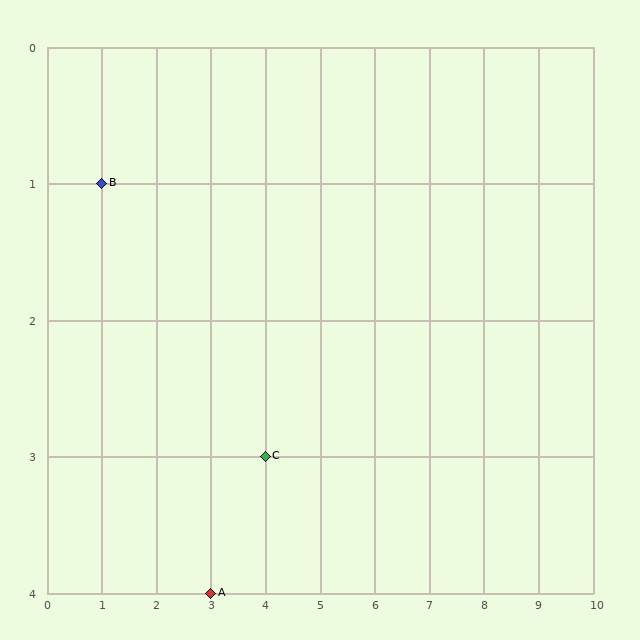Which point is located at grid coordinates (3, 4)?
Point A is at (3, 4).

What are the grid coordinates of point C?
Point C is at grid coordinates (4, 3).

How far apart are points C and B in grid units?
Points C and B are 3 columns and 2 rows apart (about 3.6 grid units diagonally).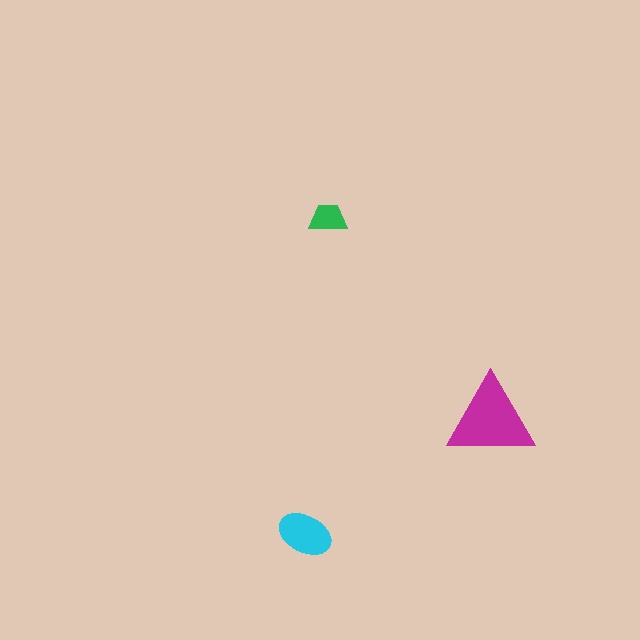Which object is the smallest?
The green trapezoid.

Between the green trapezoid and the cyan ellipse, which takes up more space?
The cyan ellipse.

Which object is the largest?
The magenta triangle.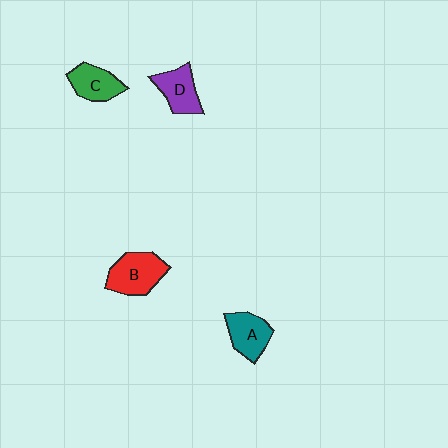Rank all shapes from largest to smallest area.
From largest to smallest: B (red), A (teal), D (purple), C (green).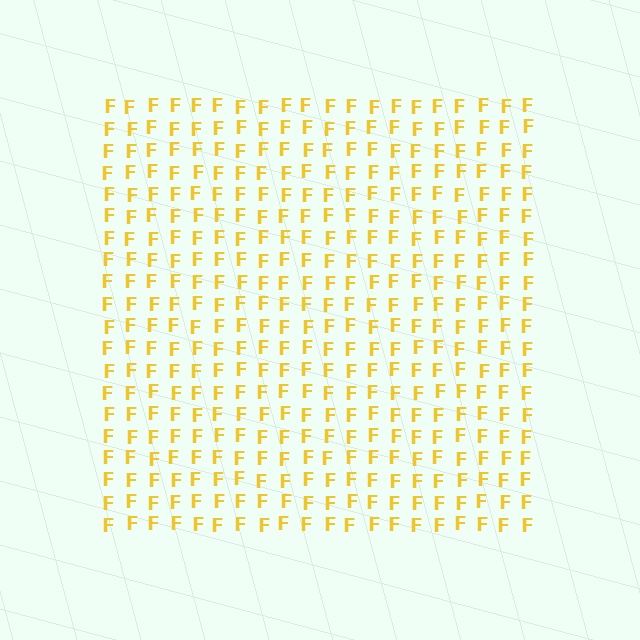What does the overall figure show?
The overall figure shows a square.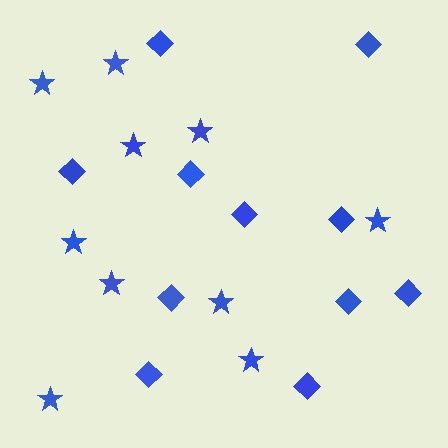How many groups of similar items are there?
There are 2 groups: one group of stars (10) and one group of diamonds (11).